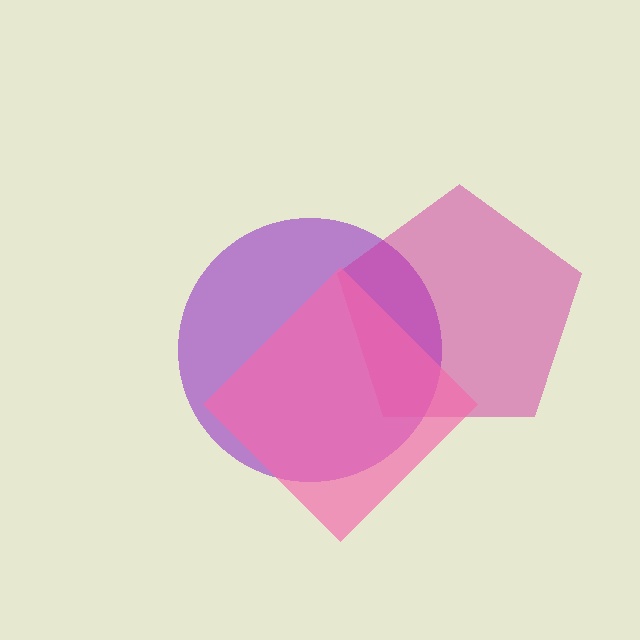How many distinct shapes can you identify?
There are 3 distinct shapes: a purple circle, a magenta pentagon, a pink diamond.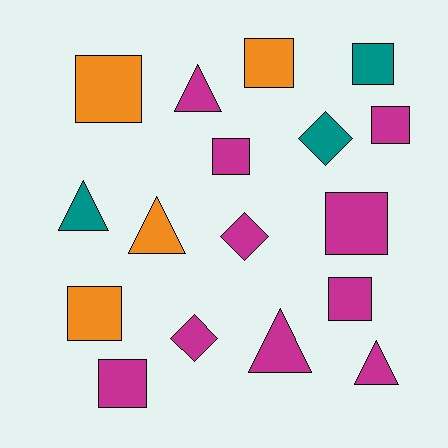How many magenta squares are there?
There are 5 magenta squares.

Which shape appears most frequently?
Square, with 9 objects.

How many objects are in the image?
There are 17 objects.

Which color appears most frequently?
Magenta, with 10 objects.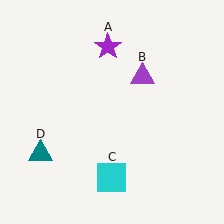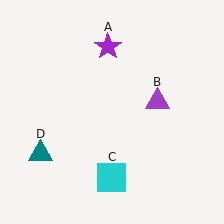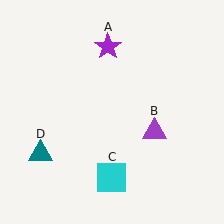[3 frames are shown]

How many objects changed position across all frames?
1 object changed position: purple triangle (object B).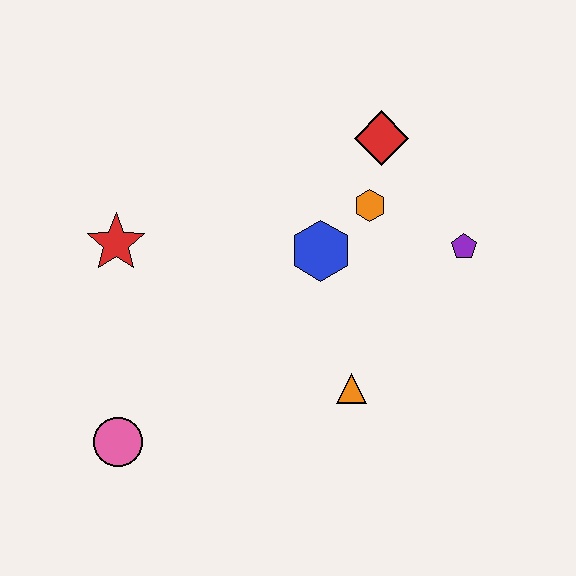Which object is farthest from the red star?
The purple pentagon is farthest from the red star.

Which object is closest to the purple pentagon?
The orange hexagon is closest to the purple pentagon.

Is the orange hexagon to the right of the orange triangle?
Yes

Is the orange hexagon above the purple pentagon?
Yes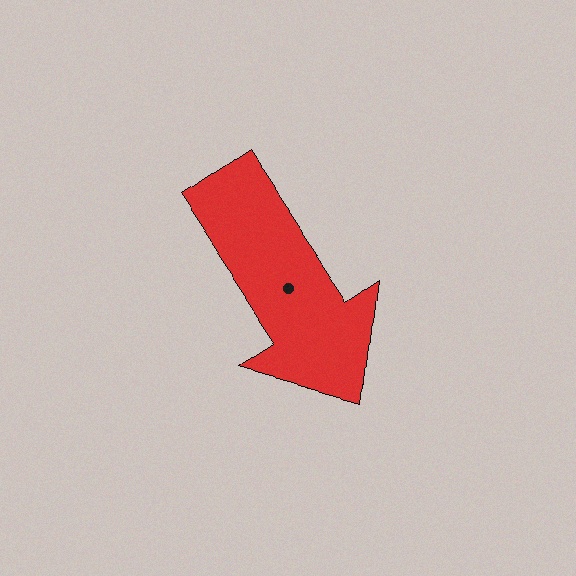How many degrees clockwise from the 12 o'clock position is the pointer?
Approximately 146 degrees.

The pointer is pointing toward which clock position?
Roughly 5 o'clock.